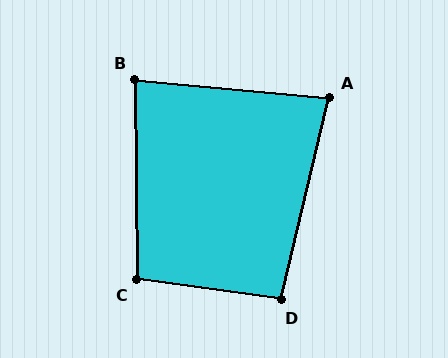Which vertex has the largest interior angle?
C, at approximately 98 degrees.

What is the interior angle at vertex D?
Approximately 96 degrees (obtuse).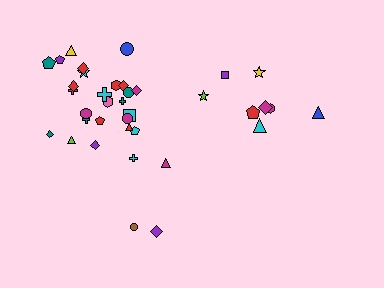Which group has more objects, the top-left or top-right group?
The top-left group.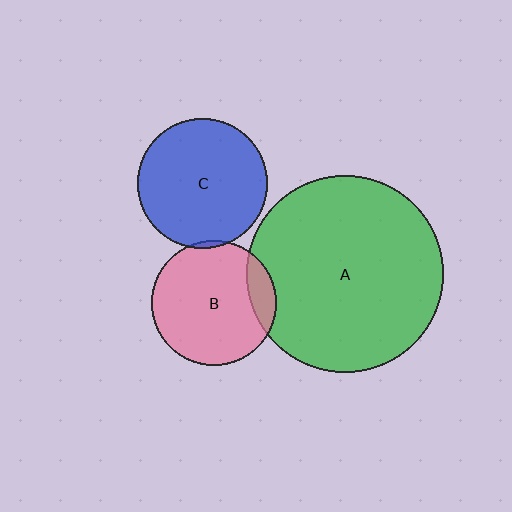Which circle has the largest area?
Circle A (green).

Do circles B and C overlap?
Yes.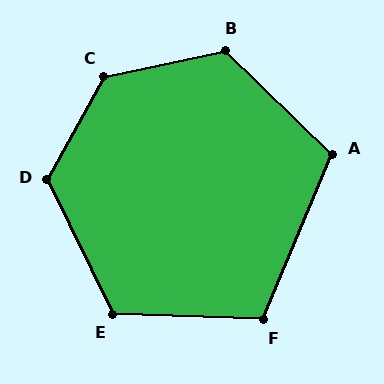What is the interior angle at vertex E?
Approximately 118 degrees (obtuse).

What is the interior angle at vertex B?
Approximately 124 degrees (obtuse).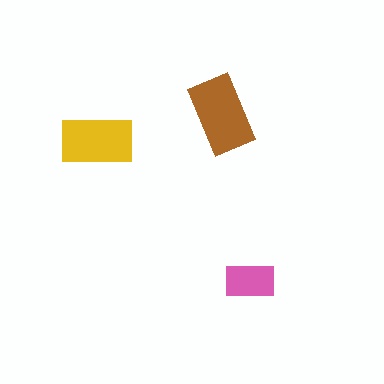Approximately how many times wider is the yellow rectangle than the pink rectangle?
About 1.5 times wider.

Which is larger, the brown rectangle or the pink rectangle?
The brown one.